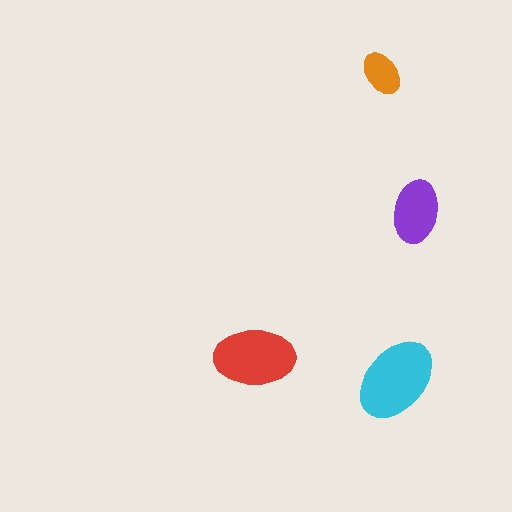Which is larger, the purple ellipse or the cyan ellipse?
The cyan one.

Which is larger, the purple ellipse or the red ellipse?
The red one.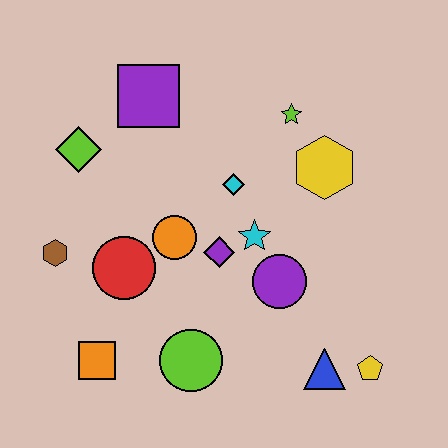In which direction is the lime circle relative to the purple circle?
The lime circle is to the left of the purple circle.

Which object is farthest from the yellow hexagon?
The orange square is farthest from the yellow hexagon.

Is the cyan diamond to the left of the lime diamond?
No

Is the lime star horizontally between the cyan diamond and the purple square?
No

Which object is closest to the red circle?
The orange circle is closest to the red circle.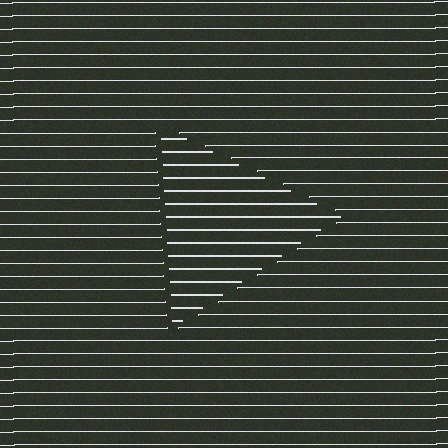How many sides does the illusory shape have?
3 sides — the line-ends trace a triangle.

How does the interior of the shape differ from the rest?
The interior of the shape contains the same grating, shifted by half a period — the contour is defined by the phase discontinuity where line-ends from the inner and outer gratings abut.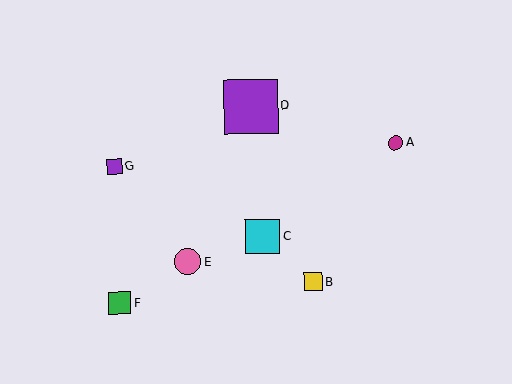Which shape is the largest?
The purple square (labeled D) is the largest.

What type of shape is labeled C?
Shape C is a cyan square.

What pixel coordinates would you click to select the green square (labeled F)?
Click at (120, 303) to select the green square F.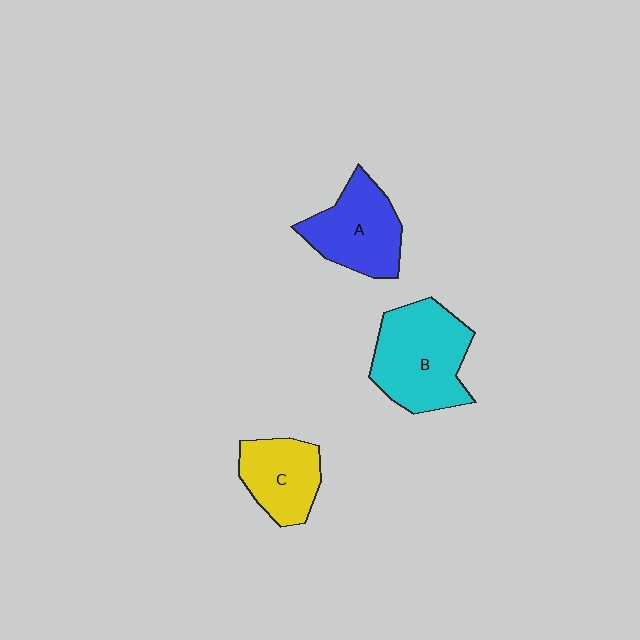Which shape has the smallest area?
Shape C (yellow).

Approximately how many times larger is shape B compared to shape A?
Approximately 1.3 times.